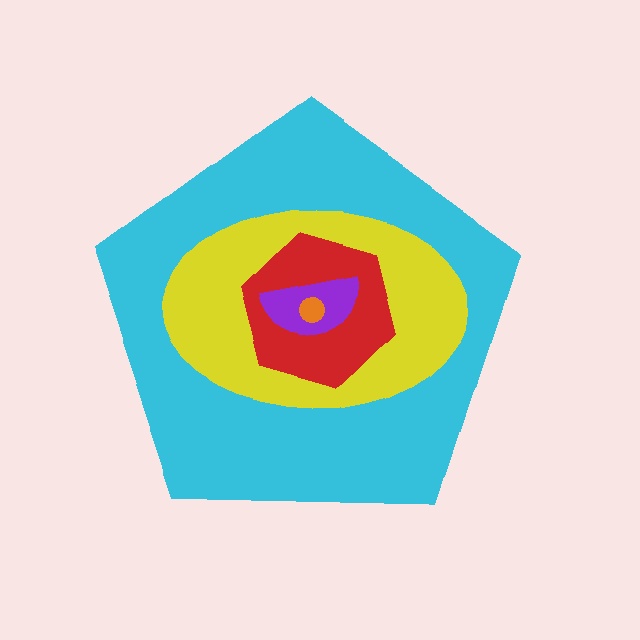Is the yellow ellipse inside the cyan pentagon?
Yes.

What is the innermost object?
The orange circle.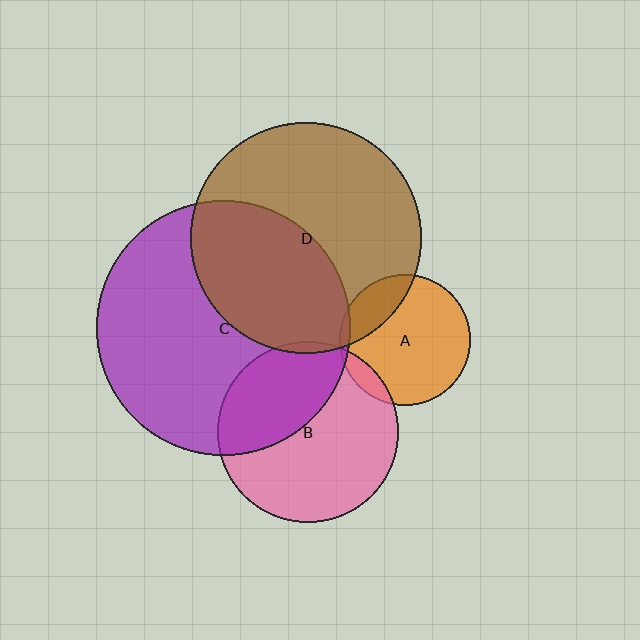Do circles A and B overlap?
Yes.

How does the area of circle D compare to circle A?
Approximately 3.1 times.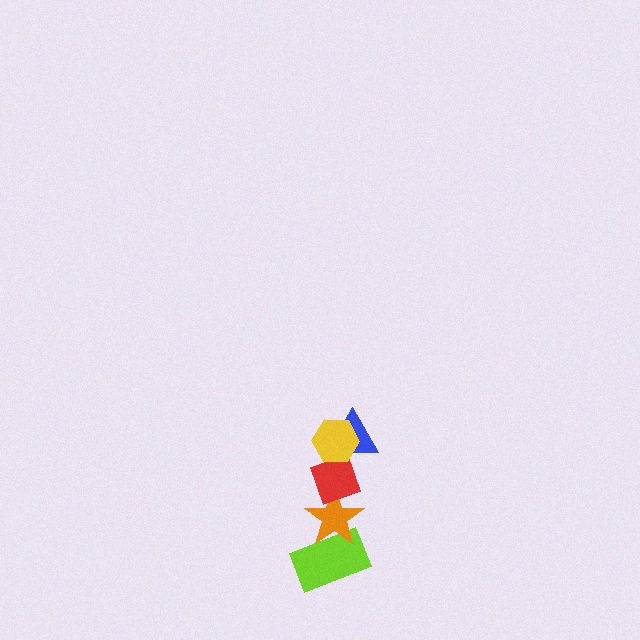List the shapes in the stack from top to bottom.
From top to bottom: the yellow hexagon, the blue triangle, the red diamond, the orange star, the lime rectangle.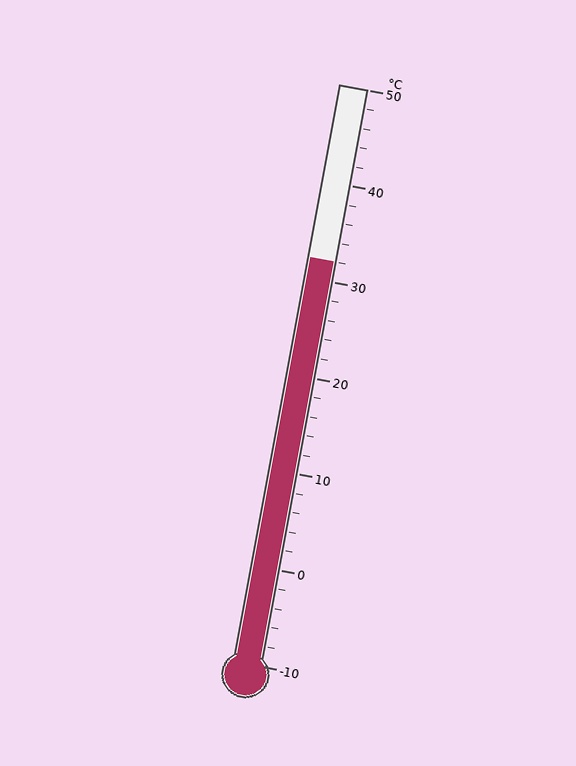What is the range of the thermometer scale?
The thermometer scale ranges from -10°C to 50°C.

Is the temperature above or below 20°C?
The temperature is above 20°C.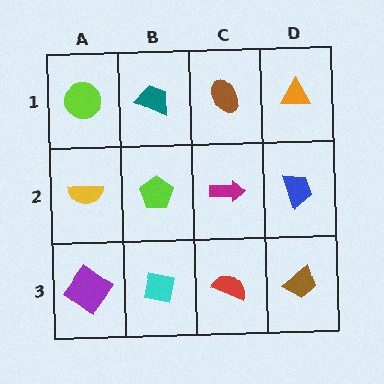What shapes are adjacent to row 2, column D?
An orange triangle (row 1, column D), a brown trapezoid (row 3, column D), a magenta arrow (row 2, column C).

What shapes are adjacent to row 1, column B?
A lime pentagon (row 2, column B), a lime circle (row 1, column A), a brown ellipse (row 1, column C).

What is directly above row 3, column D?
A blue trapezoid.